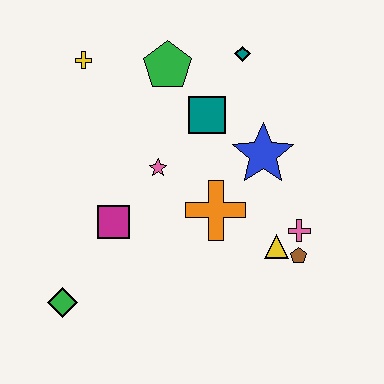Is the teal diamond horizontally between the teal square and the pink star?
No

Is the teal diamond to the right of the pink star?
Yes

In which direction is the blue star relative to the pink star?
The blue star is to the right of the pink star.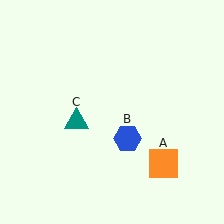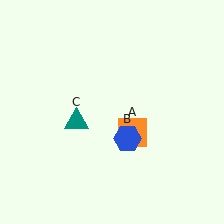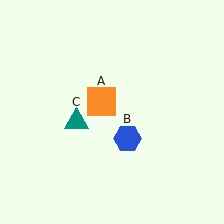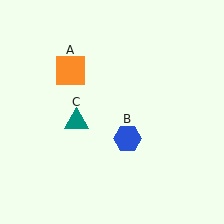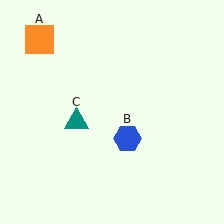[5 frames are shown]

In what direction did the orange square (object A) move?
The orange square (object A) moved up and to the left.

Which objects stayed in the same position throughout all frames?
Blue hexagon (object B) and teal triangle (object C) remained stationary.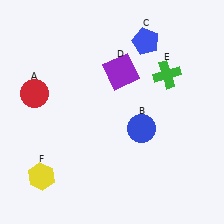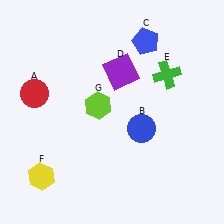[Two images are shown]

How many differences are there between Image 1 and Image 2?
There is 1 difference between the two images.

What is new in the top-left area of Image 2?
A lime hexagon (G) was added in the top-left area of Image 2.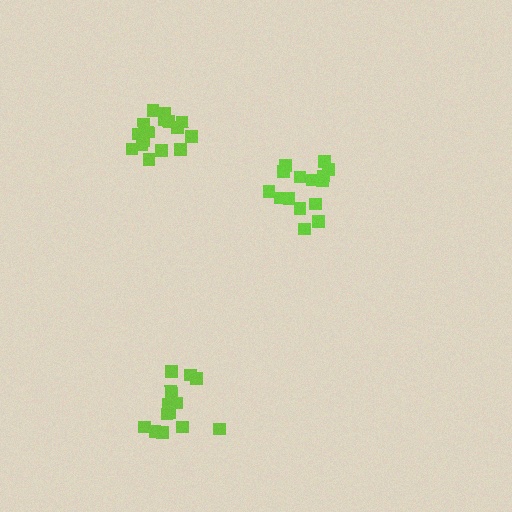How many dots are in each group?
Group 1: 15 dots, Group 2: 16 dots, Group 3: 14 dots (45 total).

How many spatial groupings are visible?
There are 3 spatial groupings.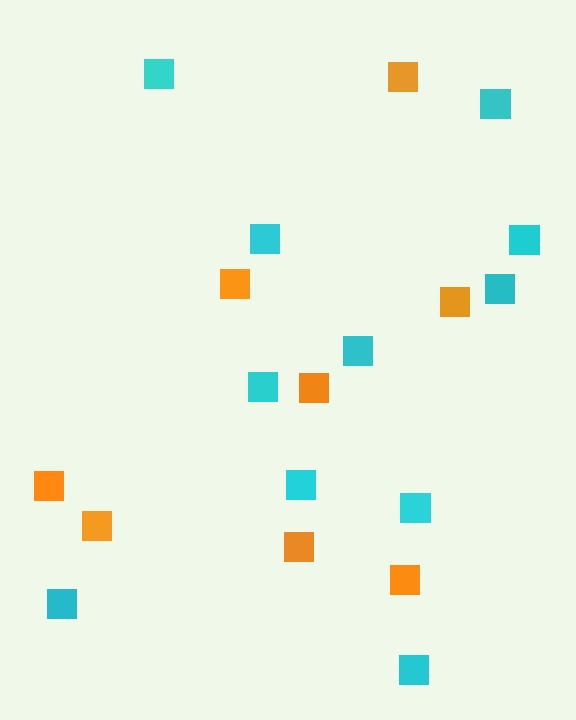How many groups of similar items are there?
There are 2 groups: one group of orange squares (8) and one group of cyan squares (11).